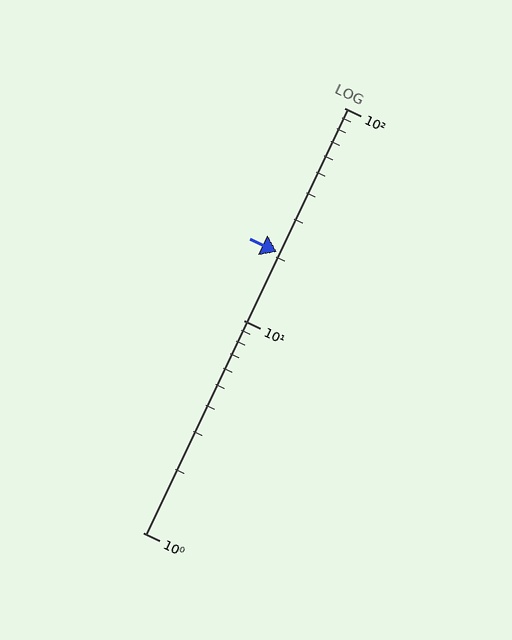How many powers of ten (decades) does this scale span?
The scale spans 2 decades, from 1 to 100.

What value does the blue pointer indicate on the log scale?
The pointer indicates approximately 21.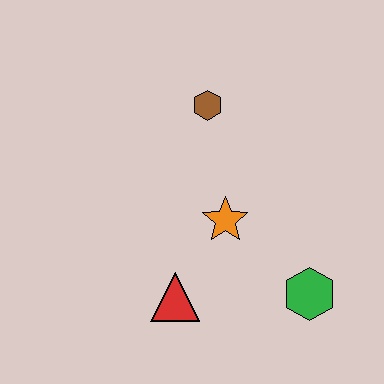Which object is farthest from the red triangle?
The brown hexagon is farthest from the red triangle.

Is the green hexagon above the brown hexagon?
No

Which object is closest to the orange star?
The red triangle is closest to the orange star.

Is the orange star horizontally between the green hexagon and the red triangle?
Yes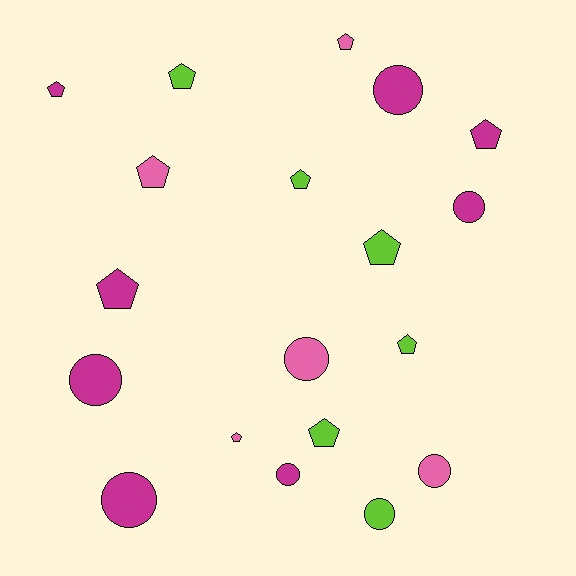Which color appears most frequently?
Magenta, with 8 objects.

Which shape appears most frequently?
Pentagon, with 11 objects.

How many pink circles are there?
There are 2 pink circles.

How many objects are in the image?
There are 19 objects.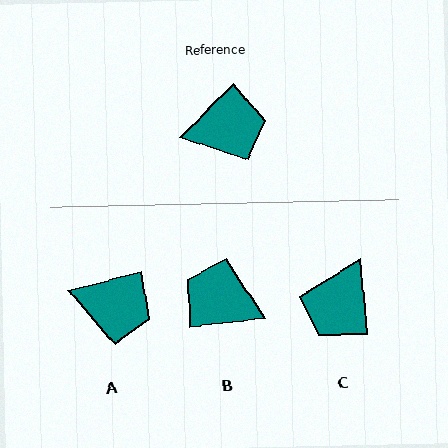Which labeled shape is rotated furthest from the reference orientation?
B, about 142 degrees away.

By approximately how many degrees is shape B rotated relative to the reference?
Approximately 142 degrees counter-clockwise.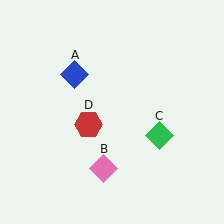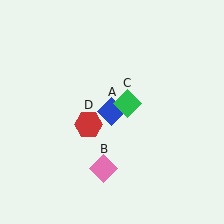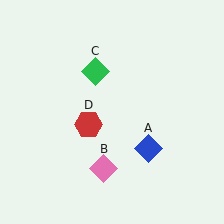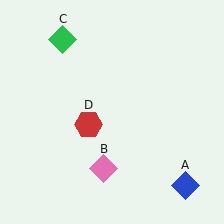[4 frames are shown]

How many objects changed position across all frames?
2 objects changed position: blue diamond (object A), green diamond (object C).